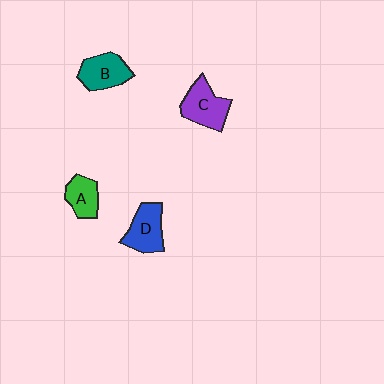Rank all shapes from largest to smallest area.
From largest to smallest: C (purple), D (blue), B (teal), A (green).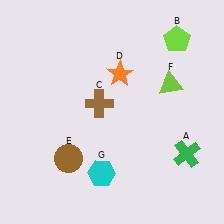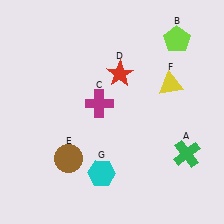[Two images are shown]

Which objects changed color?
C changed from brown to magenta. D changed from orange to red. F changed from lime to yellow.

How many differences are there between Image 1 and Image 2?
There are 3 differences between the two images.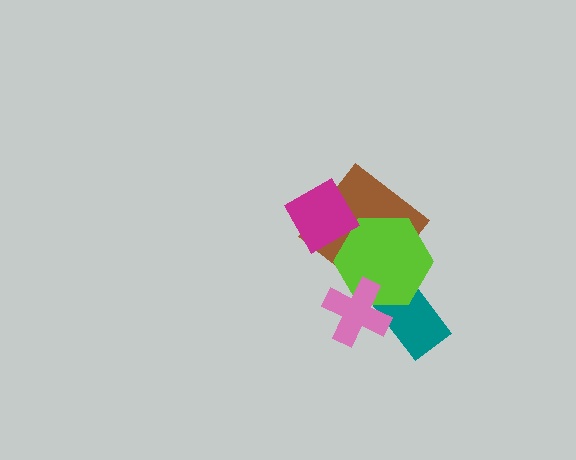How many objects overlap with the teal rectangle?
2 objects overlap with the teal rectangle.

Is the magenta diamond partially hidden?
No, no other shape covers it.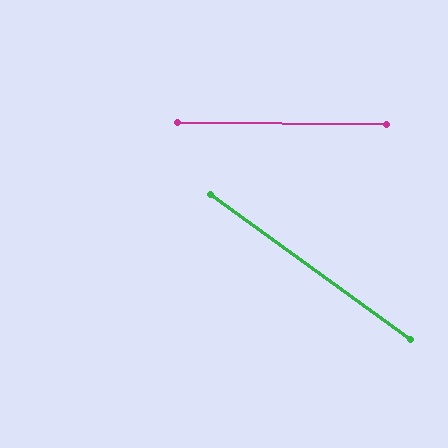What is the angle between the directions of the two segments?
Approximately 35 degrees.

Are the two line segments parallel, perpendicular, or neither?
Neither parallel nor perpendicular — they differ by about 35°.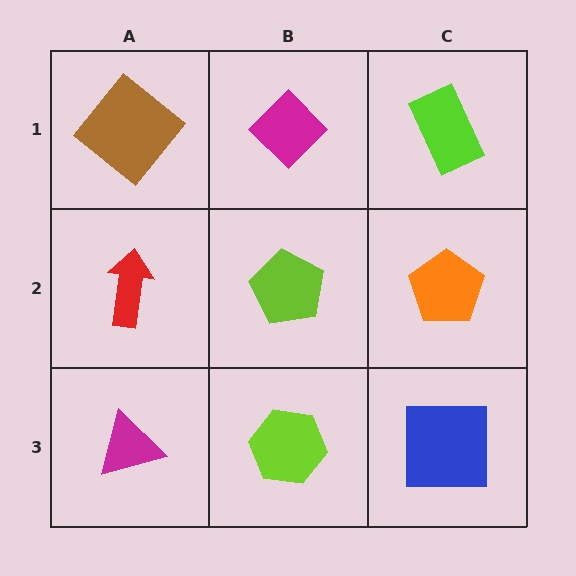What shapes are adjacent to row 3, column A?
A red arrow (row 2, column A), a lime hexagon (row 3, column B).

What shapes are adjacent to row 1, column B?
A lime pentagon (row 2, column B), a brown diamond (row 1, column A), a lime rectangle (row 1, column C).